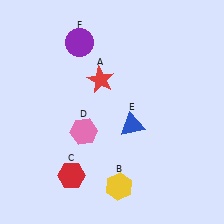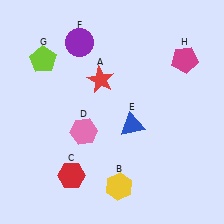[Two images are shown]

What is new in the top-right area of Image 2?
A magenta pentagon (H) was added in the top-right area of Image 2.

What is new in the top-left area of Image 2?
A lime pentagon (G) was added in the top-left area of Image 2.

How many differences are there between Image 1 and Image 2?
There are 2 differences between the two images.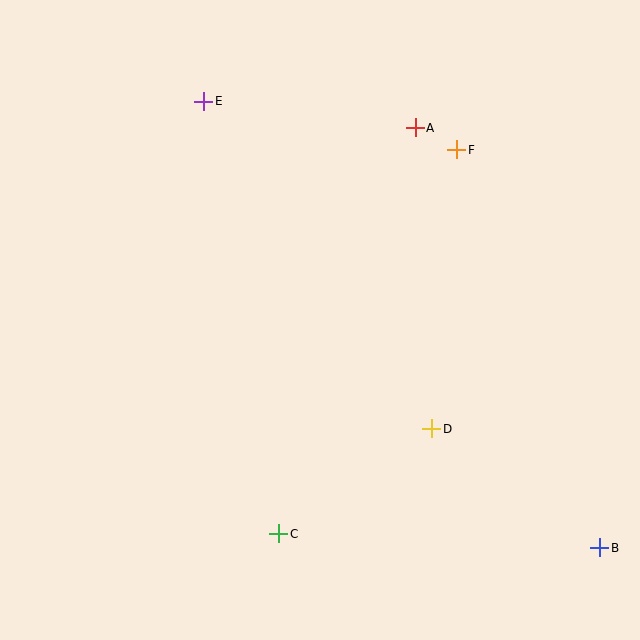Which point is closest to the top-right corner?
Point F is closest to the top-right corner.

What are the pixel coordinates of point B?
Point B is at (600, 548).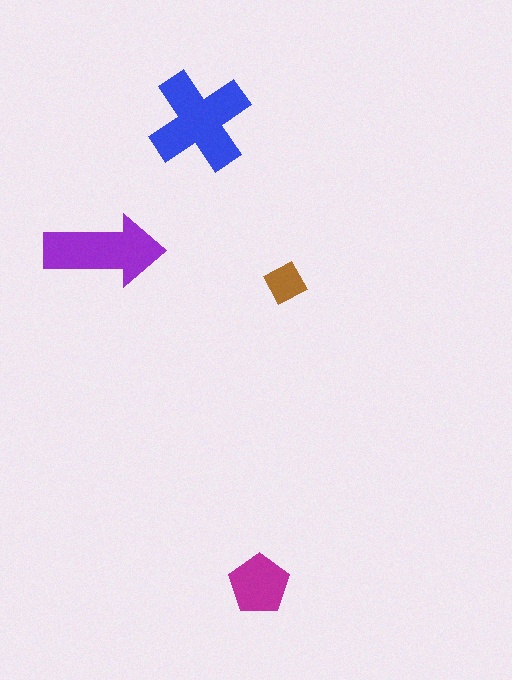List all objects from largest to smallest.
The blue cross, the purple arrow, the magenta pentagon, the brown diamond.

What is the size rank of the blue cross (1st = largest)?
1st.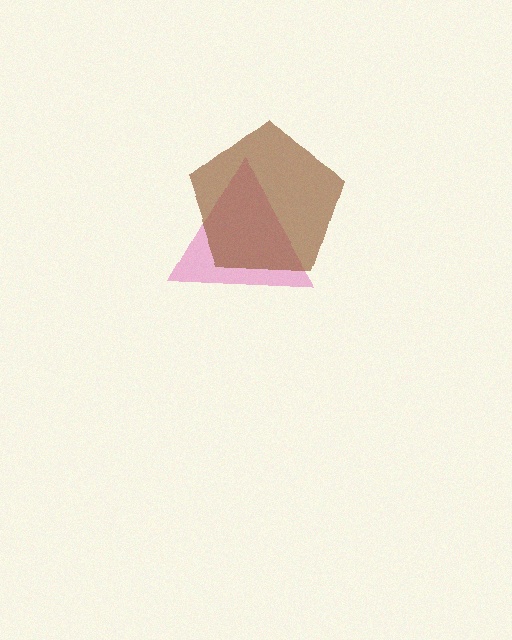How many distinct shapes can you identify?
There are 2 distinct shapes: a pink triangle, a brown pentagon.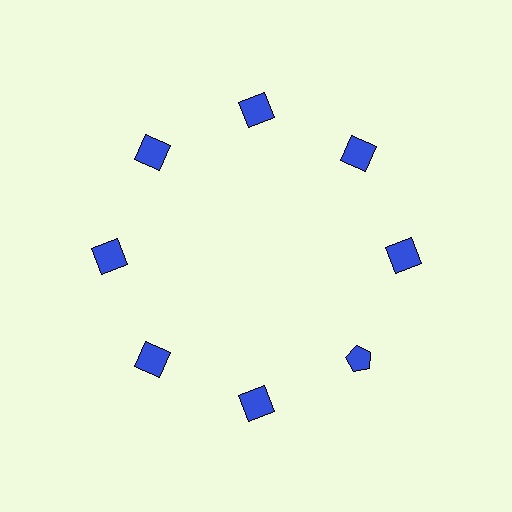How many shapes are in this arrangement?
There are 8 shapes arranged in a ring pattern.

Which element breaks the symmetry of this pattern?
The blue pentagon at roughly the 4 o'clock position breaks the symmetry. All other shapes are blue squares.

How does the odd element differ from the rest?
It has a different shape: pentagon instead of square.